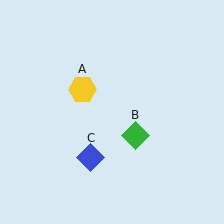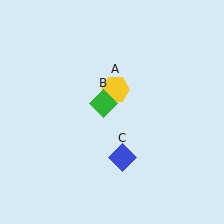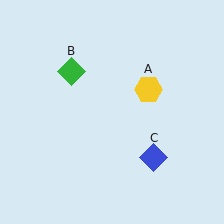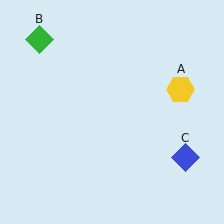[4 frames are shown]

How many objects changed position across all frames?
3 objects changed position: yellow hexagon (object A), green diamond (object B), blue diamond (object C).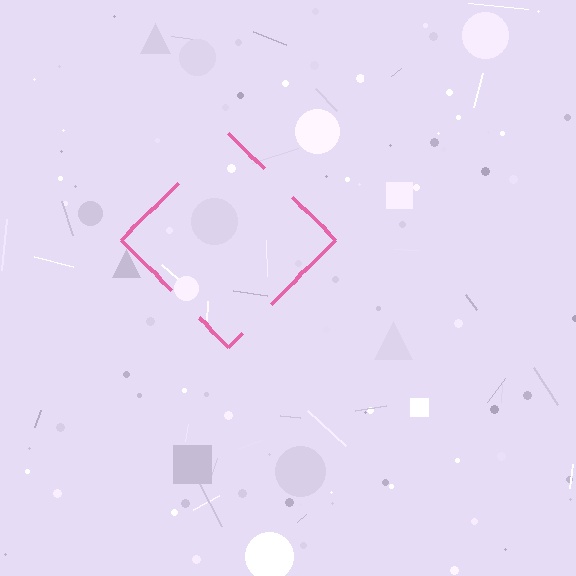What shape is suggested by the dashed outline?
The dashed outline suggests a diamond.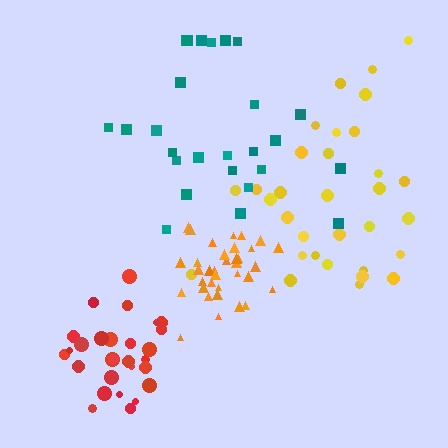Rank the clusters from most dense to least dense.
orange, red, yellow, teal.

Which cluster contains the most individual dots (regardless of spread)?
Orange (35).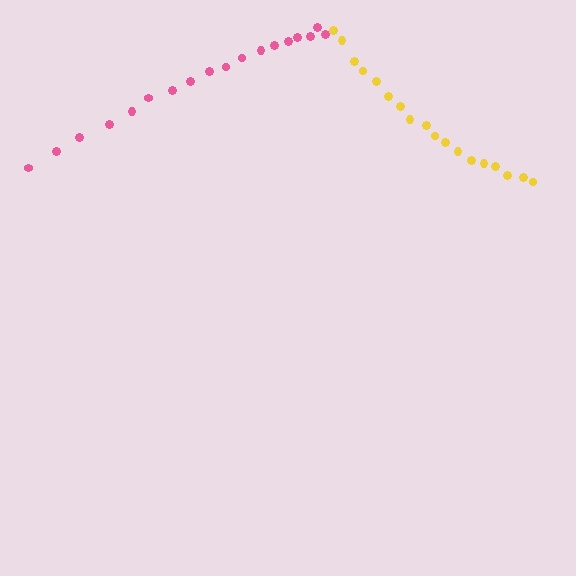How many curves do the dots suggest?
There are 2 distinct paths.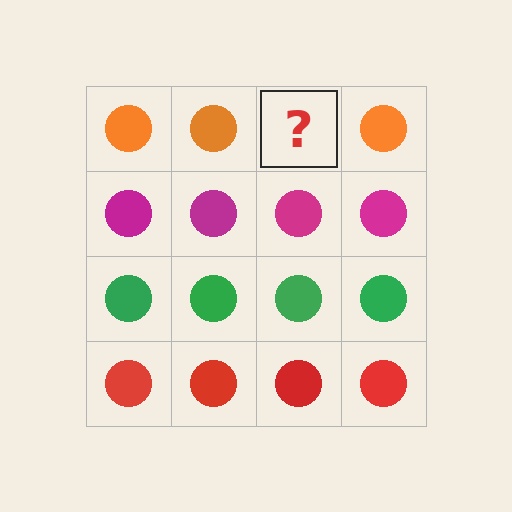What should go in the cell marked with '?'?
The missing cell should contain an orange circle.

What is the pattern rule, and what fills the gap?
The rule is that each row has a consistent color. The gap should be filled with an orange circle.